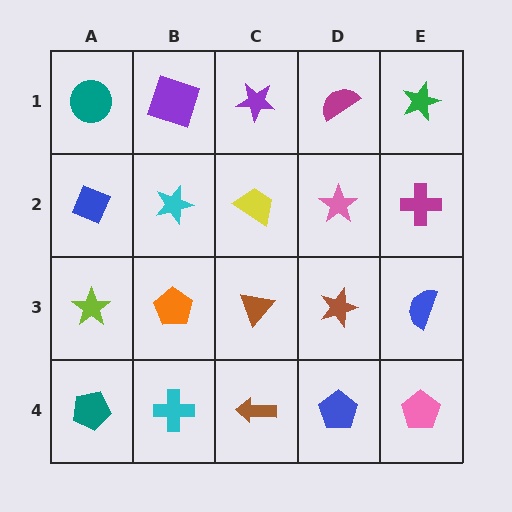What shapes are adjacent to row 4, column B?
An orange pentagon (row 3, column B), a teal pentagon (row 4, column A), a brown arrow (row 4, column C).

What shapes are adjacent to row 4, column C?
A brown triangle (row 3, column C), a cyan cross (row 4, column B), a blue pentagon (row 4, column D).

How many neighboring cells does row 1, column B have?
3.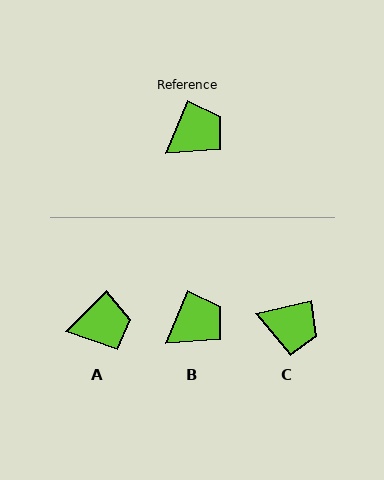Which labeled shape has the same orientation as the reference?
B.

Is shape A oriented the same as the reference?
No, it is off by about 23 degrees.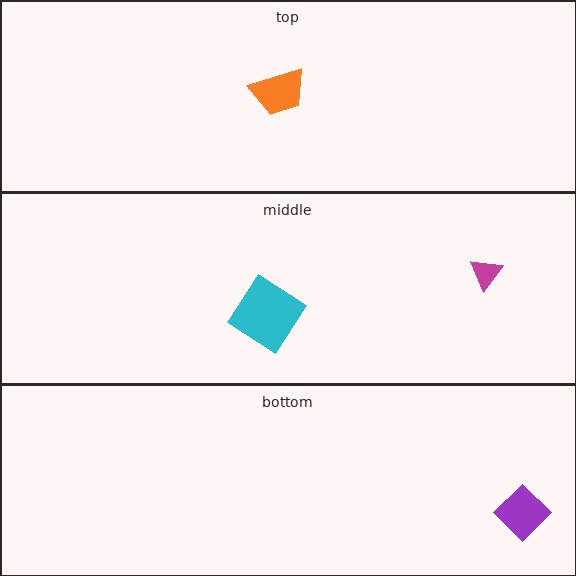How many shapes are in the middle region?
2.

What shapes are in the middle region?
The cyan diamond, the magenta triangle.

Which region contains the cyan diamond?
The middle region.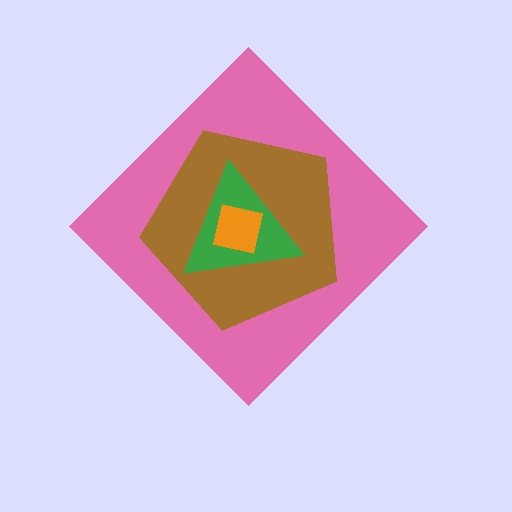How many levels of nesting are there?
4.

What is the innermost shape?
The orange square.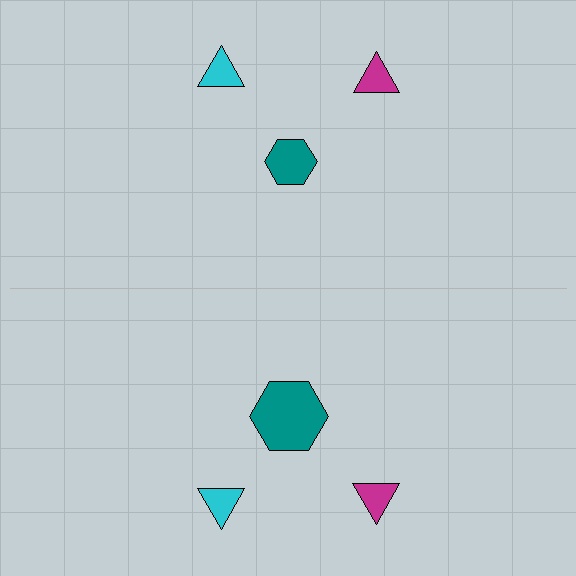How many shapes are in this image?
There are 6 shapes in this image.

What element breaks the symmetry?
The teal hexagon on the bottom side has a different size than its mirror counterpart.